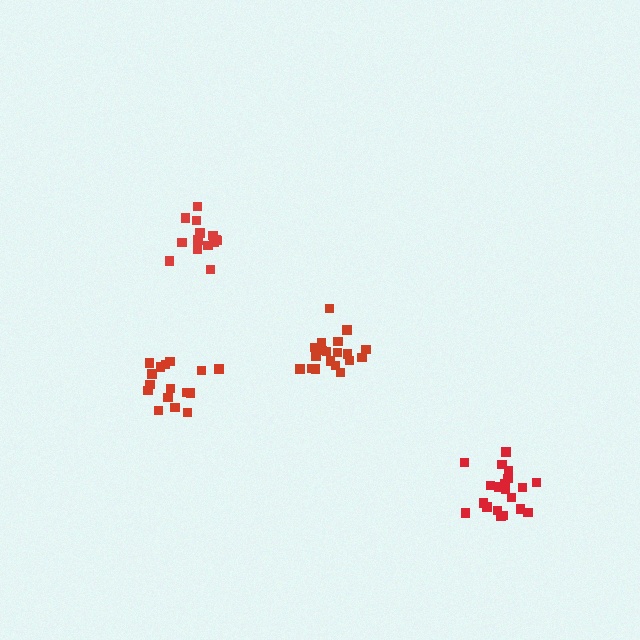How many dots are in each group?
Group 1: 20 dots, Group 2: 14 dots, Group 3: 20 dots, Group 4: 17 dots (71 total).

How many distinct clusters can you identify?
There are 4 distinct clusters.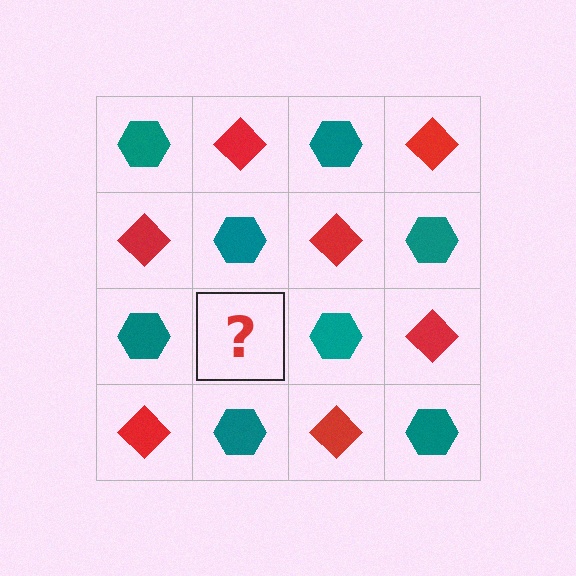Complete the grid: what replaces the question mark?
The question mark should be replaced with a red diamond.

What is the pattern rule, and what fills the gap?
The rule is that it alternates teal hexagon and red diamond in a checkerboard pattern. The gap should be filled with a red diamond.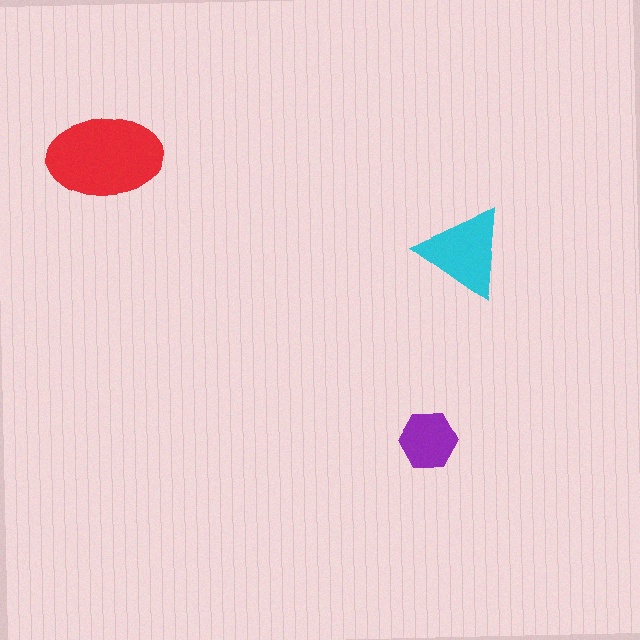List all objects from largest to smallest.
The red ellipse, the cyan triangle, the purple hexagon.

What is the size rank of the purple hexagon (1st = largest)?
3rd.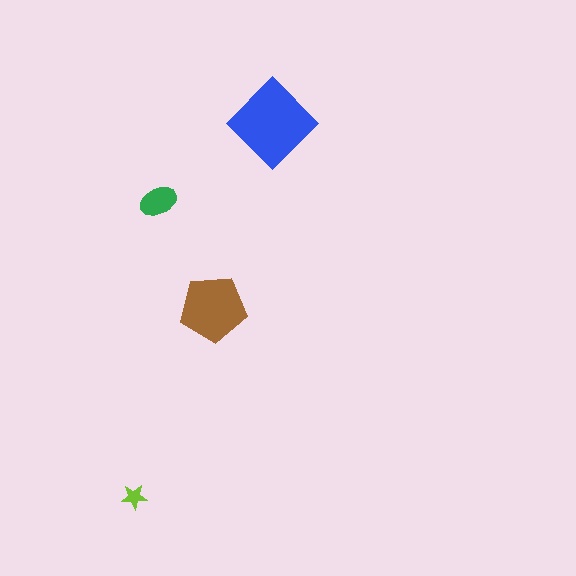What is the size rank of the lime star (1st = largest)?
4th.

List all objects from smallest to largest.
The lime star, the green ellipse, the brown pentagon, the blue diamond.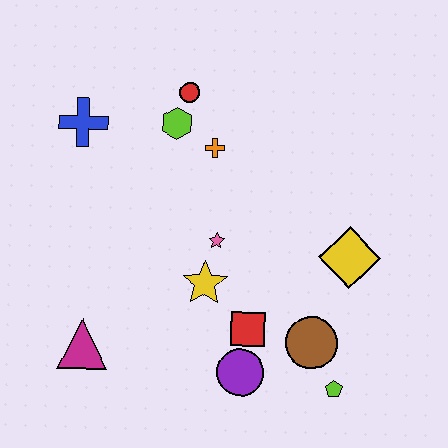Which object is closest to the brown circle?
The lime pentagon is closest to the brown circle.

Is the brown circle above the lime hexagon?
No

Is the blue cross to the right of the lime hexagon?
No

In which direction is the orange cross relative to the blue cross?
The orange cross is to the right of the blue cross.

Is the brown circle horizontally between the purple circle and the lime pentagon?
Yes